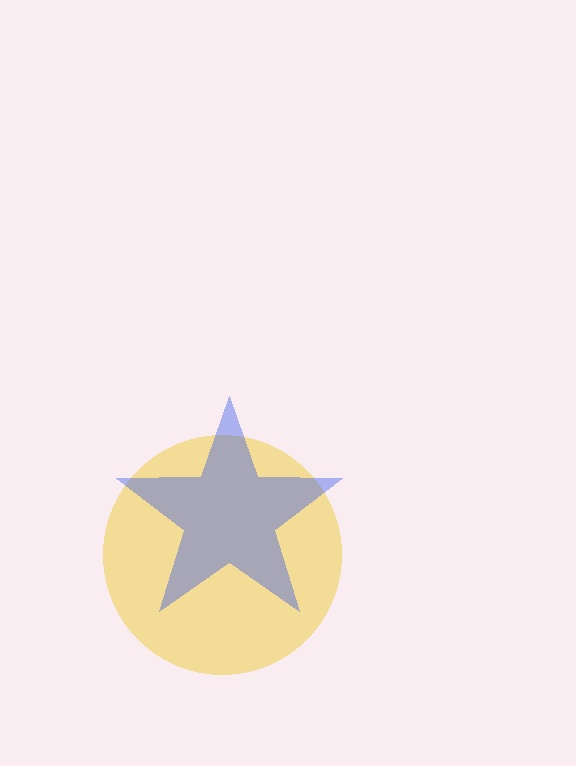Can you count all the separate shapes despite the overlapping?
Yes, there are 2 separate shapes.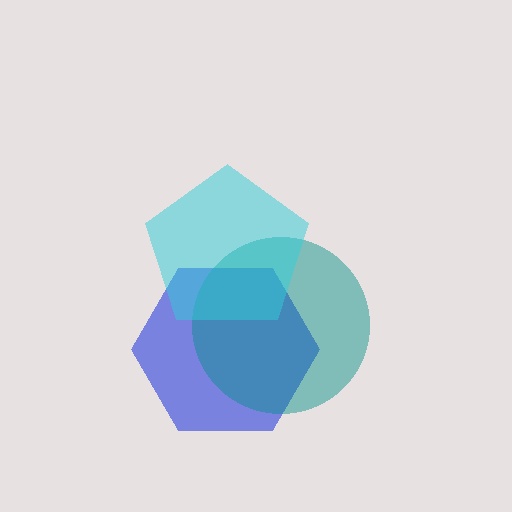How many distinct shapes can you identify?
There are 3 distinct shapes: a blue hexagon, a teal circle, a cyan pentagon.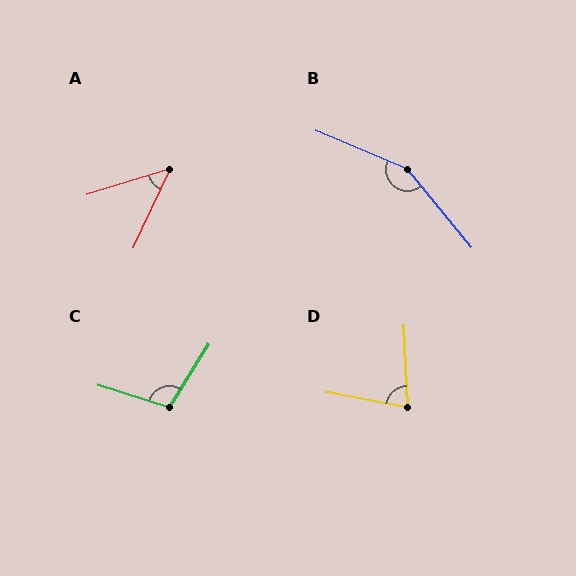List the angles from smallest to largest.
A (48°), D (77°), C (105°), B (152°).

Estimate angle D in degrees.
Approximately 77 degrees.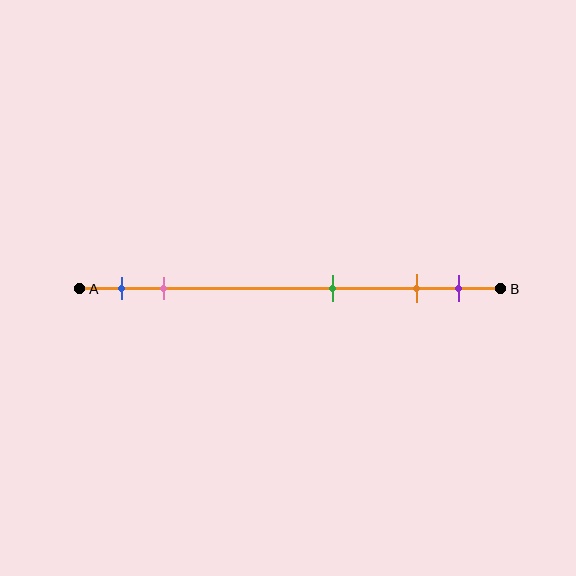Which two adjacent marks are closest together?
The orange and purple marks are the closest adjacent pair.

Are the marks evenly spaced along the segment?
No, the marks are not evenly spaced.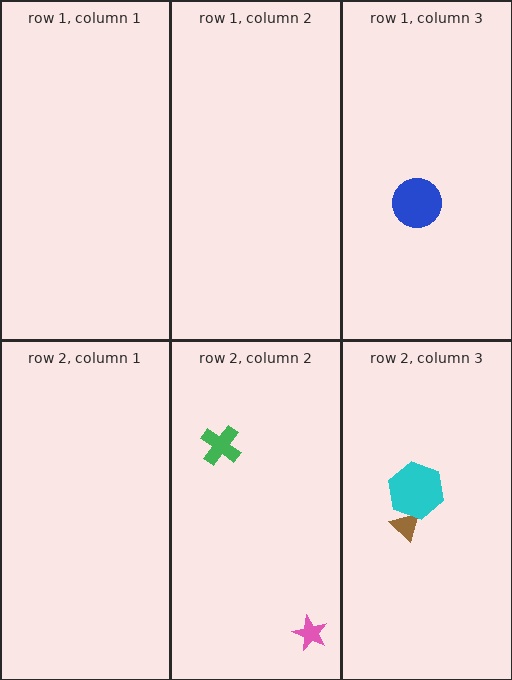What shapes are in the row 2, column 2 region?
The pink star, the green cross.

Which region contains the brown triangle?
The row 2, column 3 region.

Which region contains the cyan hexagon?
The row 2, column 3 region.